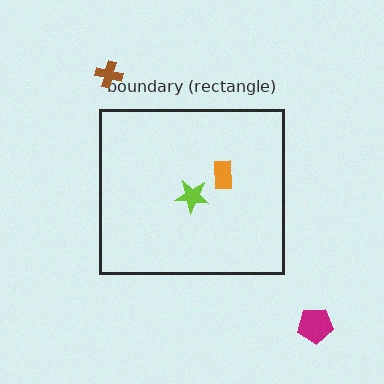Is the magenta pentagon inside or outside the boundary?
Outside.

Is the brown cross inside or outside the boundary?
Outside.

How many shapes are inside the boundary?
2 inside, 2 outside.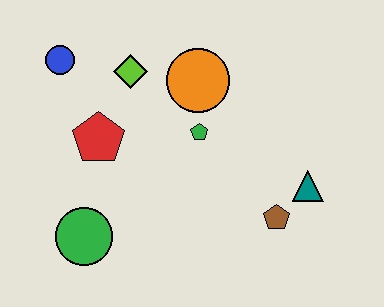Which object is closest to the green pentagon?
The orange circle is closest to the green pentagon.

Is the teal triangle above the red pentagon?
No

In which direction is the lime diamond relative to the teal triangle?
The lime diamond is to the left of the teal triangle.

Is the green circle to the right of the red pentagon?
No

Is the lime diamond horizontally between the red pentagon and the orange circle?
Yes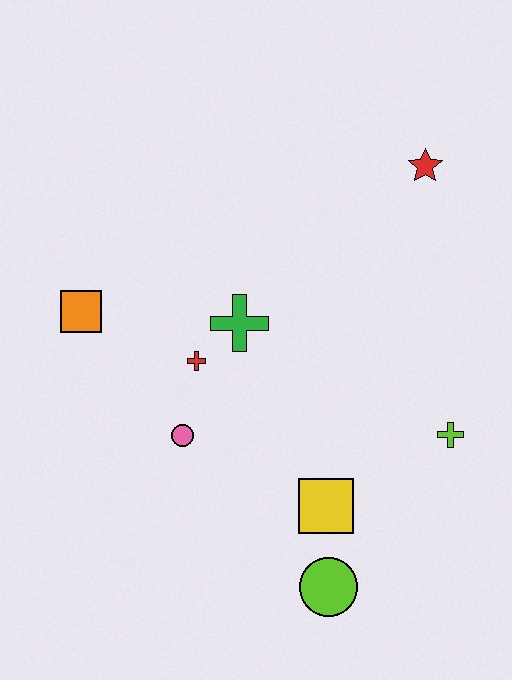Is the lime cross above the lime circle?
Yes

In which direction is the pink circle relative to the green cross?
The pink circle is below the green cross.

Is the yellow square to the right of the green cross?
Yes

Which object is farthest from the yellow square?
The red star is farthest from the yellow square.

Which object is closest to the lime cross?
The yellow square is closest to the lime cross.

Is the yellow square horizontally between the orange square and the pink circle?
No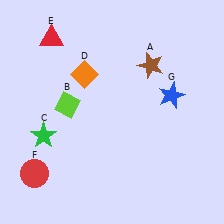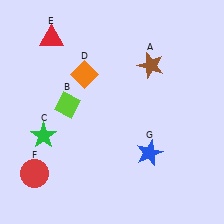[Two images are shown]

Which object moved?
The blue star (G) moved down.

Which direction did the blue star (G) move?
The blue star (G) moved down.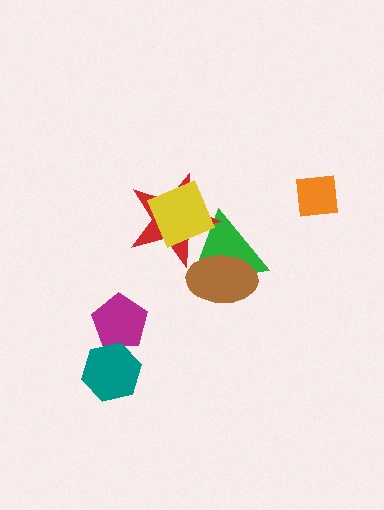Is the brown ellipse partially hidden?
No, no other shape covers it.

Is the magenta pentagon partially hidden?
Yes, it is partially covered by another shape.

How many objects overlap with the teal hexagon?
1 object overlaps with the teal hexagon.